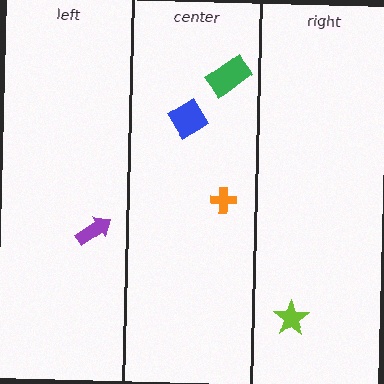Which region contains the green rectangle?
The center region.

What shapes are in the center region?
The green rectangle, the orange cross, the blue diamond.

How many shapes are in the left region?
1.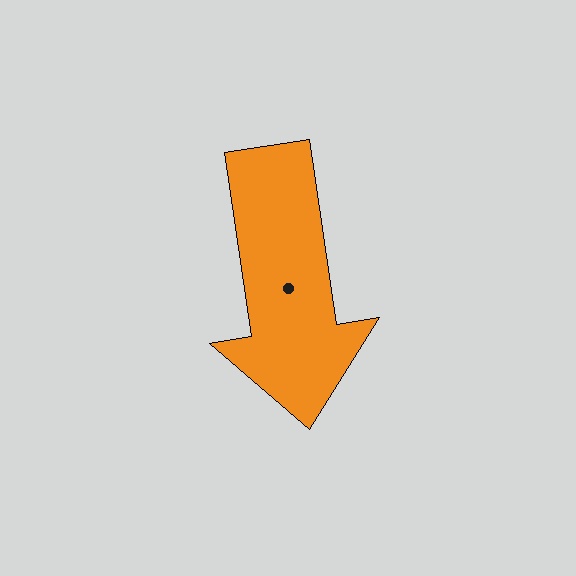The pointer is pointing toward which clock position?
Roughly 6 o'clock.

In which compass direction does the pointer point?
South.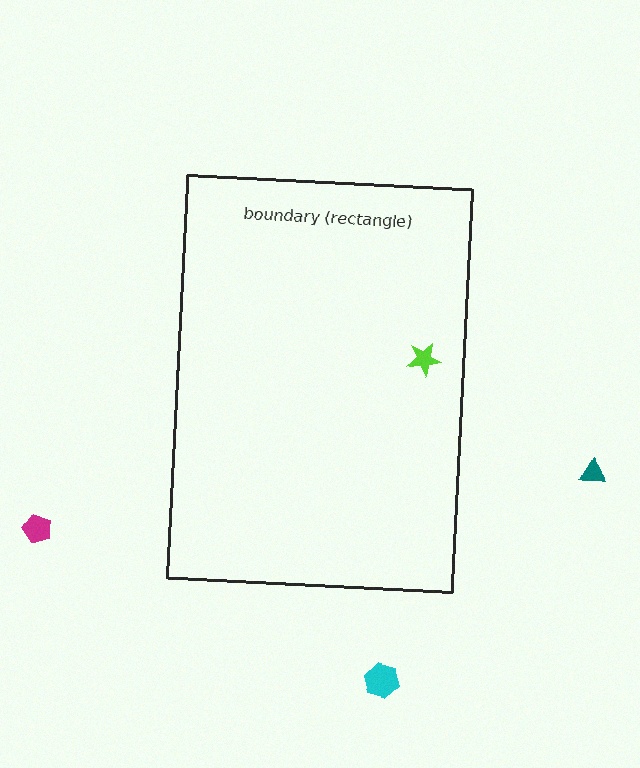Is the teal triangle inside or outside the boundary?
Outside.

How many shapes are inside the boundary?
1 inside, 3 outside.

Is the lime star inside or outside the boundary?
Inside.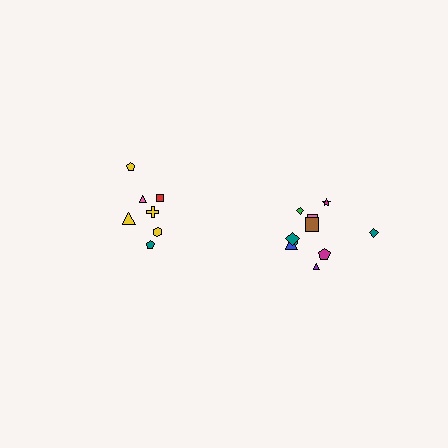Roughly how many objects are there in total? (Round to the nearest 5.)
Roughly 15 objects in total.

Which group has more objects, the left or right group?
The right group.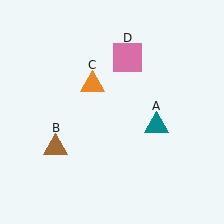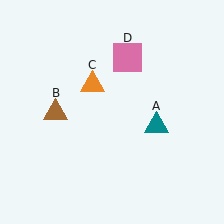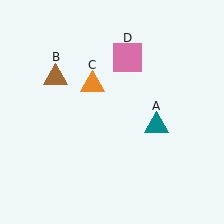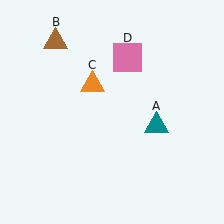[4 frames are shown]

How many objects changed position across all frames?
1 object changed position: brown triangle (object B).